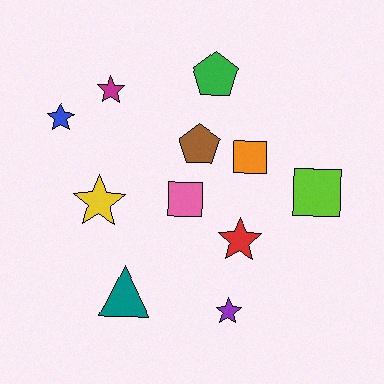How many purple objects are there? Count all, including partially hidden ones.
There is 1 purple object.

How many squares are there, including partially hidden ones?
There are 3 squares.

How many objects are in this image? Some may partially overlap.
There are 11 objects.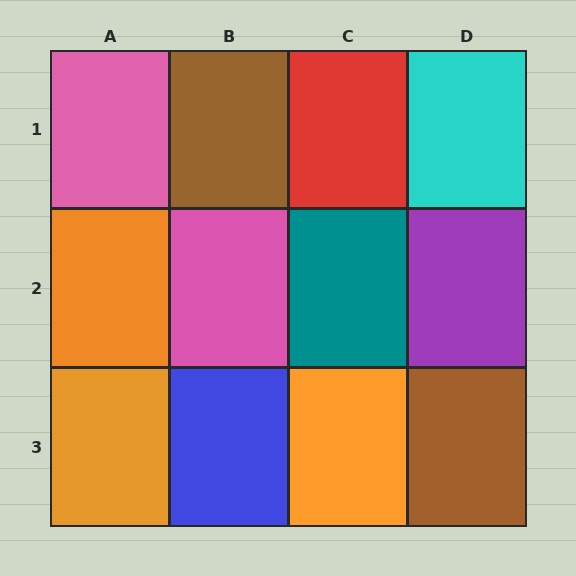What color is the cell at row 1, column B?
Brown.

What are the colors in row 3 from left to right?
Orange, blue, orange, brown.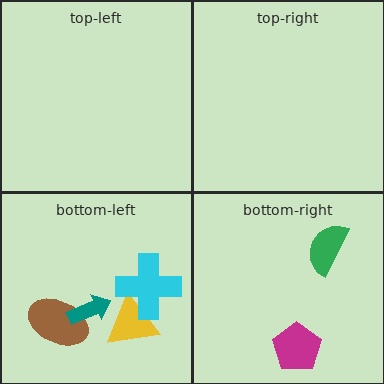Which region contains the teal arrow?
The bottom-left region.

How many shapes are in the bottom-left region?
4.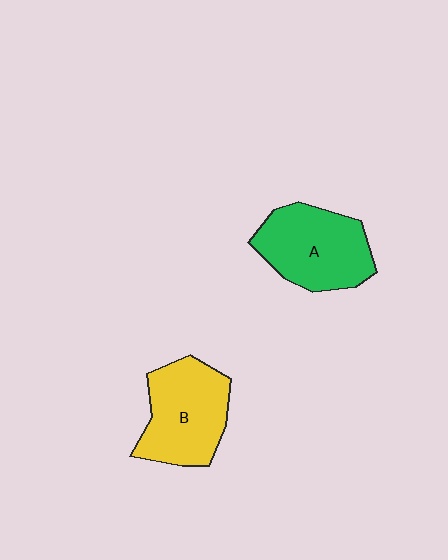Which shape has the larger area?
Shape A (green).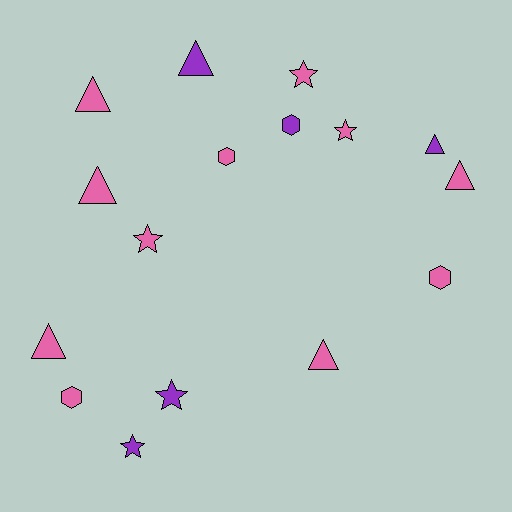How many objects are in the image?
There are 16 objects.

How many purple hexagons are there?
There is 1 purple hexagon.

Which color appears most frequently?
Pink, with 11 objects.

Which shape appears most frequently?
Triangle, with 7 objects.